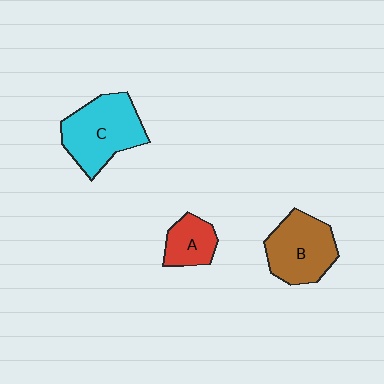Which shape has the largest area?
Shape C (cyan).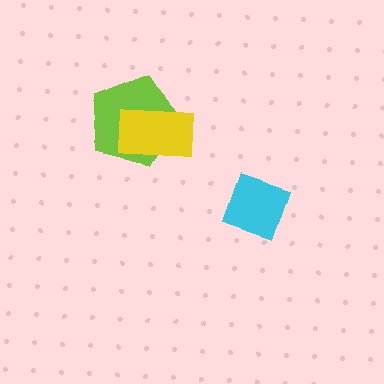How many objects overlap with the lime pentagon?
1 object overlaps with the lime pentagon.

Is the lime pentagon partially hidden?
Yes, it is partially covered by another shape.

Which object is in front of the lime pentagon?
The yellow rectangle is in front of the lime pentagon.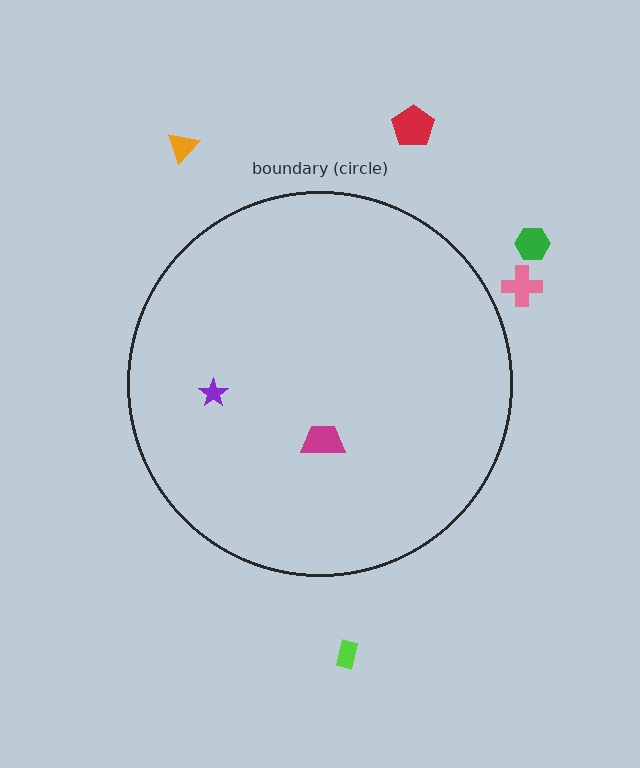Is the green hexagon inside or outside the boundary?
Outside.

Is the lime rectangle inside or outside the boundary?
Outside.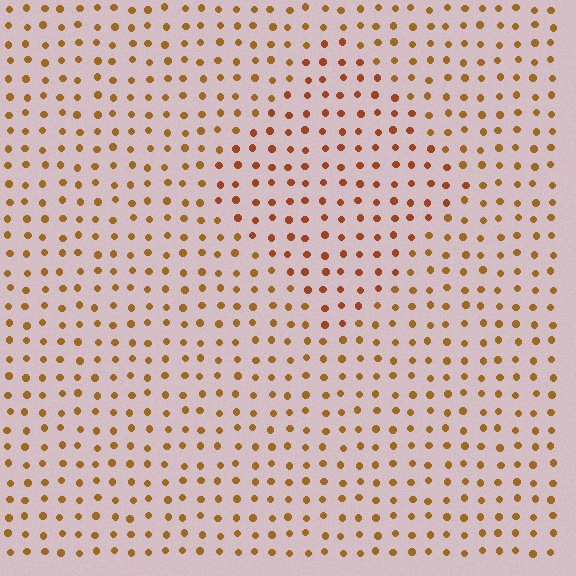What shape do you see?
I see a diamond.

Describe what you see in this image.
The image is filled with small brown elements in a uniform arrangement. A diamond-shaped region is visible where the elements are tinted to a slightly different hue, forming a subtle color boundary.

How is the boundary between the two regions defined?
The boundary is defined purely by a slight shift in hue (about 19 degrees). Spacing, size, and orientation are identical on both sides.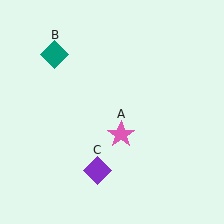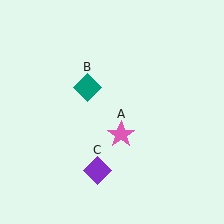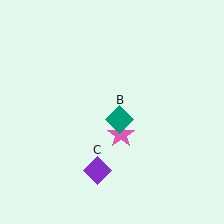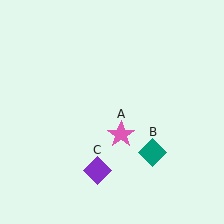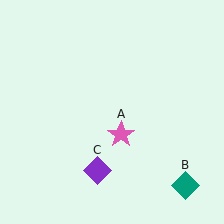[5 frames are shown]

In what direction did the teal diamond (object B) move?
The teal diamond (object B) moved down and to the right.